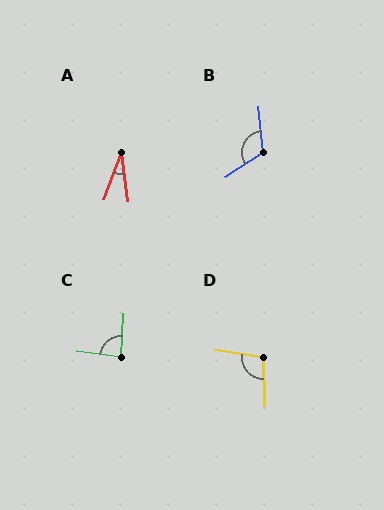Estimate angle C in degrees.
Approximately 86 degrees.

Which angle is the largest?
B, at approximately 118 degrees.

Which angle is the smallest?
A, at approximately 27 degrees.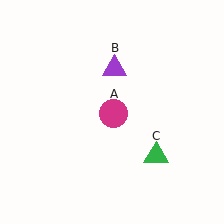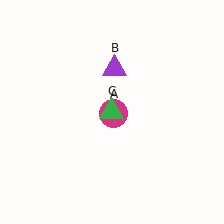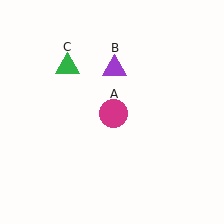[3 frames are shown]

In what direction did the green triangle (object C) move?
The green triangle (object C) moved up and to the left.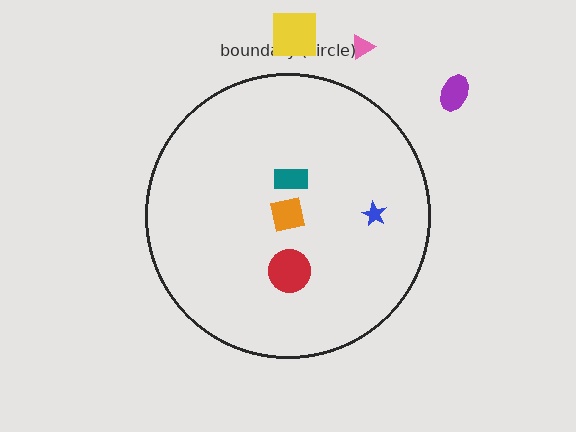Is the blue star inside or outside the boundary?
Inside.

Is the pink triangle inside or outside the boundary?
Outside.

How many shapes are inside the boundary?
4 inside, 3 outside.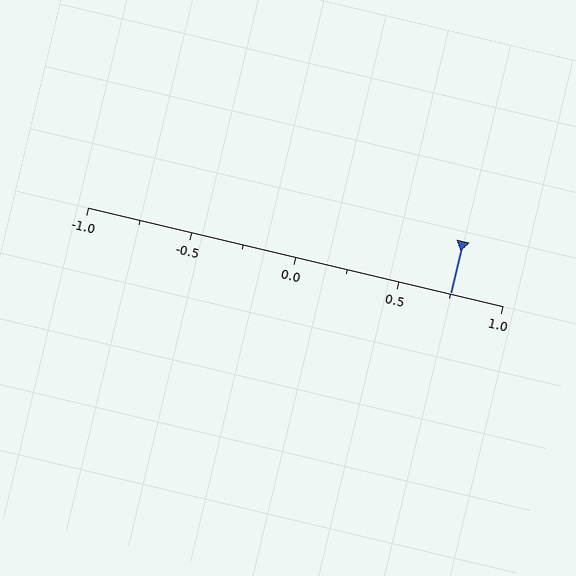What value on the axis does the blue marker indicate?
The marker indicates approximately 0.75.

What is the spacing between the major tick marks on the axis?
The major ticks are spaced 0.5 apart.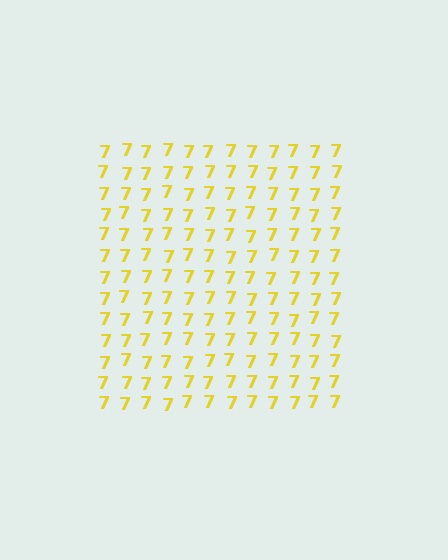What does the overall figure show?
The overall figure shows a square.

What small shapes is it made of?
It is made of small digit 7's.